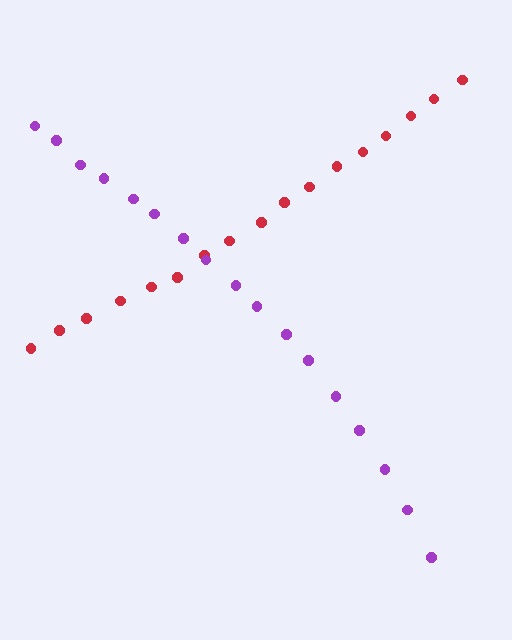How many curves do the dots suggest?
There are 2 distinct paths.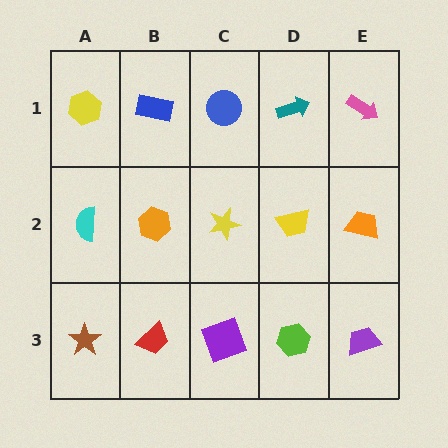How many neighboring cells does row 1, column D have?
3.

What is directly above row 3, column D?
A yellow trapezoid.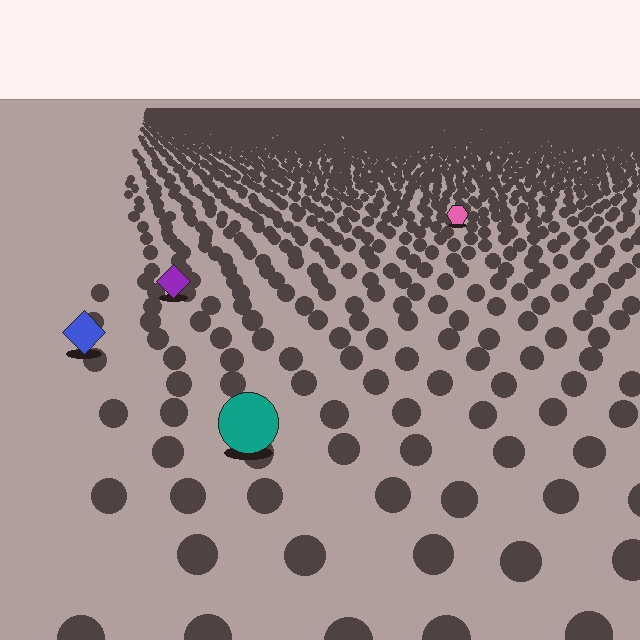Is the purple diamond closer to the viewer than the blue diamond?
No. The blue diamond is closer — you can tell from the texture gradient: the ground texture is coarser near it.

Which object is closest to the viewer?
The teal circle is closest. The texture marks near it are larger and more spread out.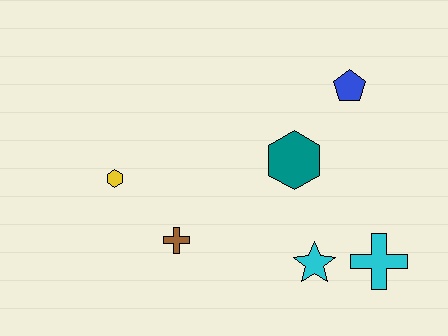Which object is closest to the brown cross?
The yellow hexagon is closest to the brown cross.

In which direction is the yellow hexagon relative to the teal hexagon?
The yellow hexagon is to the left of the teal hexagon.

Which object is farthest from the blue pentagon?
The yellow hexagon is farthest from the blue pentagon.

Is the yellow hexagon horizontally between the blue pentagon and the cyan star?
No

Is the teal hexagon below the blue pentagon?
Yes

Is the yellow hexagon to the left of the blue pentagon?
Yes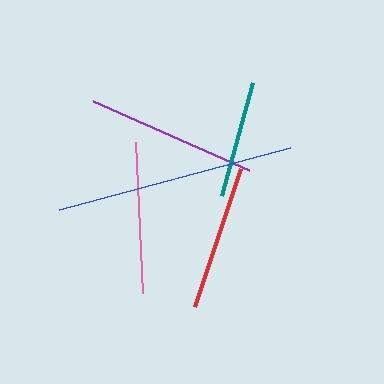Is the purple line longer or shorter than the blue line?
The blue line is longer than the purple line.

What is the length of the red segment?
The red segment is approximately 146 pixels long.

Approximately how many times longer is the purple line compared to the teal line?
The purple line is approximately 1.5 times the length of the teal line.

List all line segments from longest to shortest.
From longest to shortest: blue, purple, pink, red, teal.